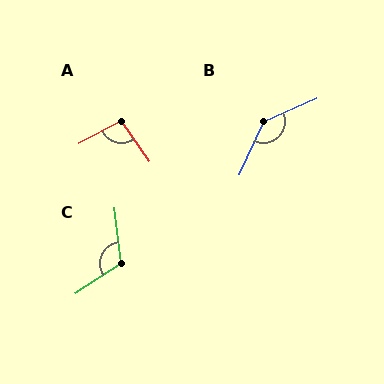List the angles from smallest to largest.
A (97°), C (117°), B (139°).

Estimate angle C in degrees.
Approximately 117 degrees.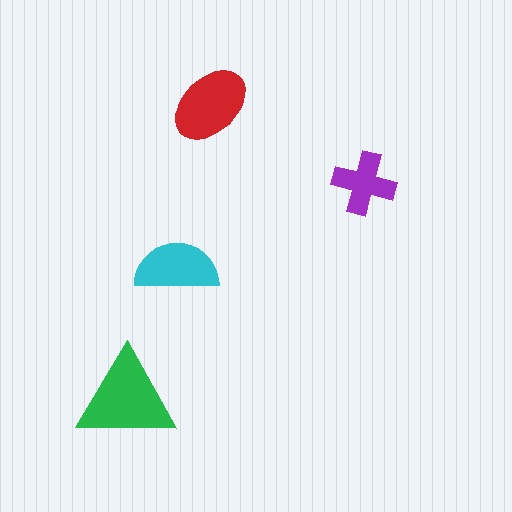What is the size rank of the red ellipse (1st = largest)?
2nd.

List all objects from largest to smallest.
The green triangle, the red ellipse, the cyan semicircle, the purple cross.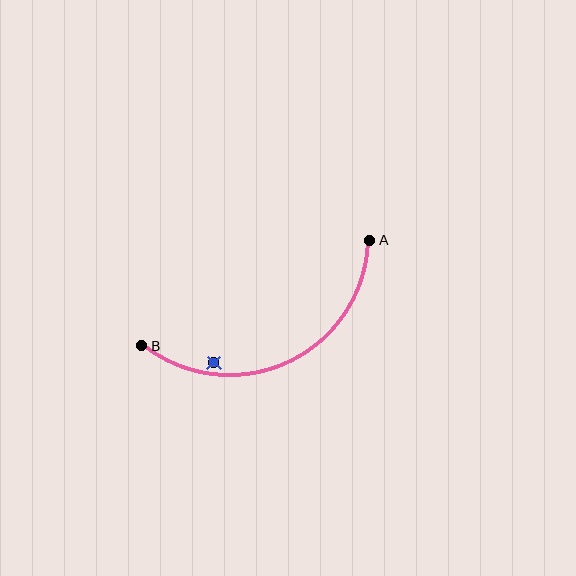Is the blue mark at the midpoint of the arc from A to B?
No — the blue mark does not lie on the arc at all. It sits slightly inside the curve.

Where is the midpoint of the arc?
The arc midpoint is the point on the curve farthest from the straight line joining A and B. It sits below that line.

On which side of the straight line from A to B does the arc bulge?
The arc bulges below the straight line connecting A and B.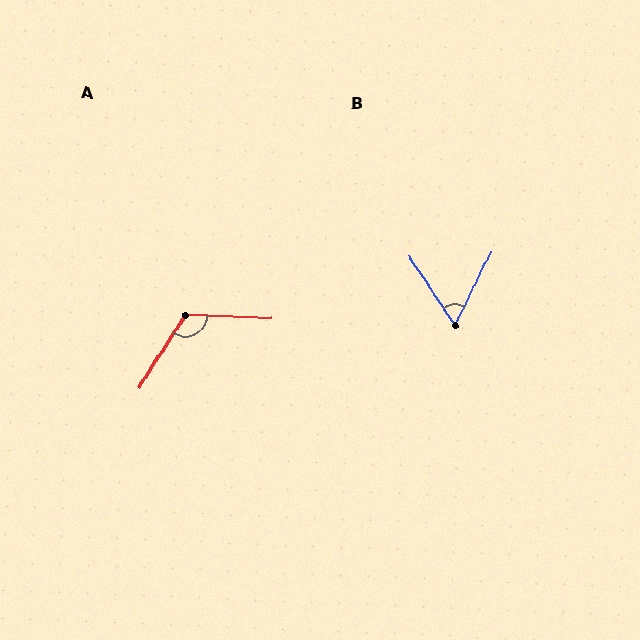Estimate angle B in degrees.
Approximately 60 degrees.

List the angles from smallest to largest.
B (60°), A (121°).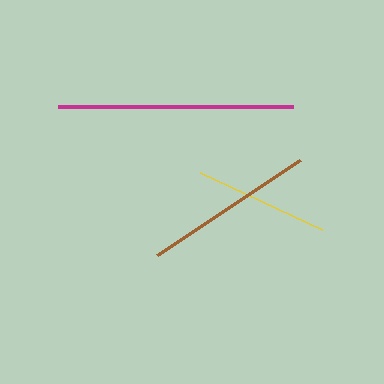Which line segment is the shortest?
The yellow line is the shortest at approximately 135 pixels.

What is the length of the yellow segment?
The yellow segment is approximately 135 pixels long.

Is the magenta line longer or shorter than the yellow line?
The magenta line is longer than the yellow line.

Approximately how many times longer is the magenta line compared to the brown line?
The magenta line is approximately 1.4 times the length of the brown line.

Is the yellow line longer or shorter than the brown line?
The brown line is longer than the yellow line.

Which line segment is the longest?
The magenta line is the longest at approximately 235 pixels.